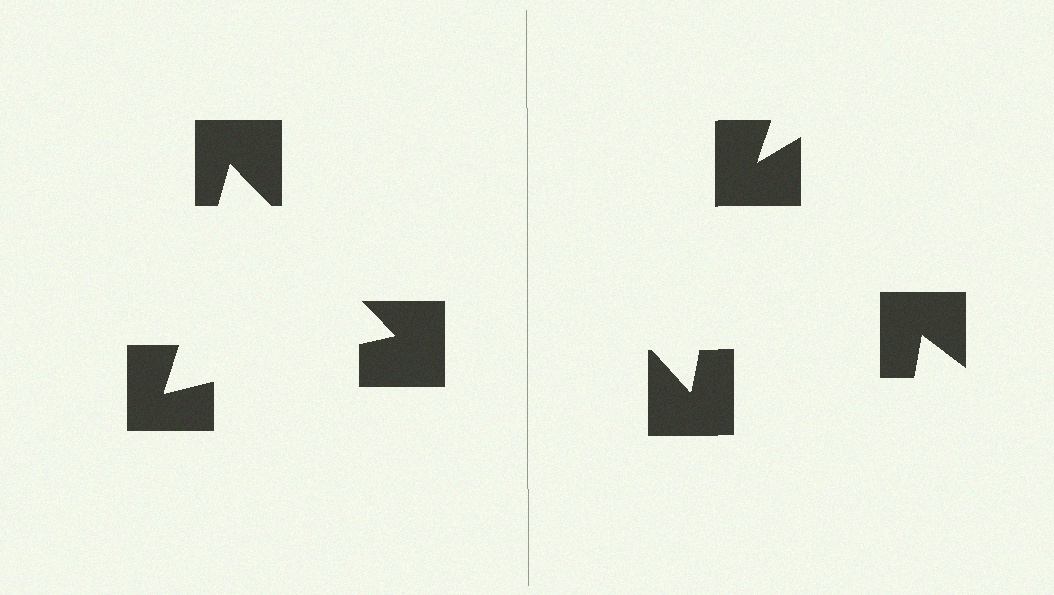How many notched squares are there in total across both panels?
6 — 3 on each side.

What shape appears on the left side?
An illusory triangle.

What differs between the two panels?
The notched squares are positioned identically on both sides; only the wedge orientations differ. On the left they align to a triangle; on the right they are misaligned.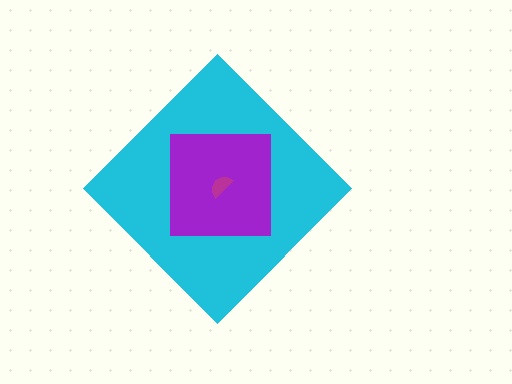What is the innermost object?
The magenta semicircle.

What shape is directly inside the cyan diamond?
The purple square.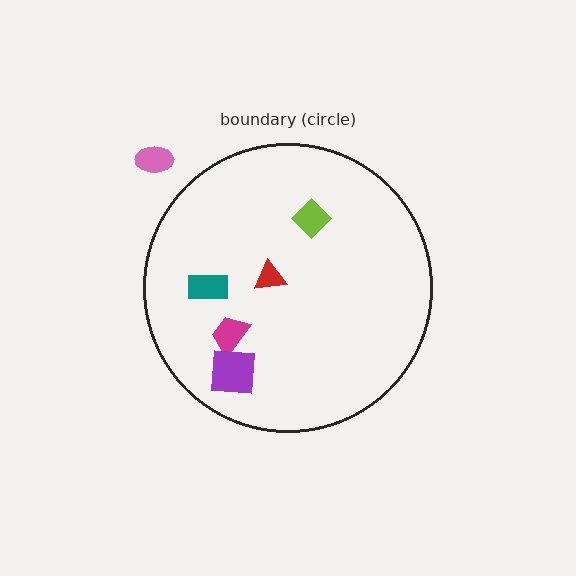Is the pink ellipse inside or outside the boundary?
Outside.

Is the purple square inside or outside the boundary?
Inside.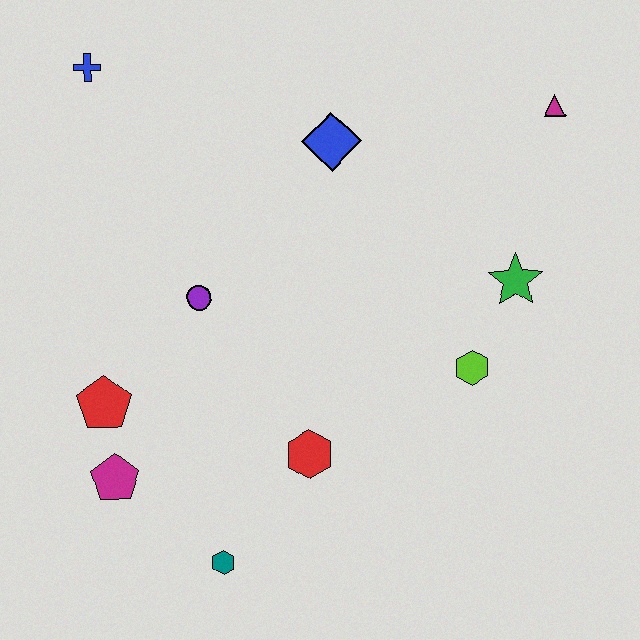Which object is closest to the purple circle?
The red pentagon is closest to the purple circle.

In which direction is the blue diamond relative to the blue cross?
The blue diamond is to the right of the blue cross.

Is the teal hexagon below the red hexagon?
Yes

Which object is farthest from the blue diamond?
The teal hexagon is farthest from the blue diamond.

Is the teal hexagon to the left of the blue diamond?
Yes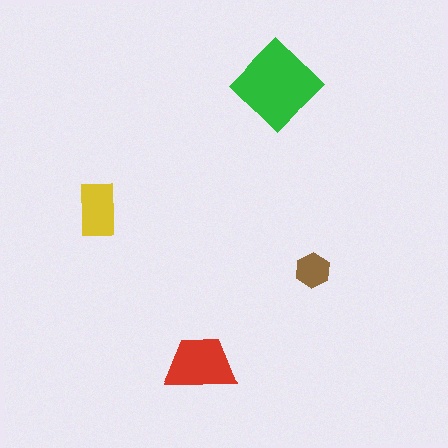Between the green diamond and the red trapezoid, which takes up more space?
The green diamond.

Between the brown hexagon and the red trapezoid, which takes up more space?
The red trapezoid.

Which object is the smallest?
The brown hexagon.